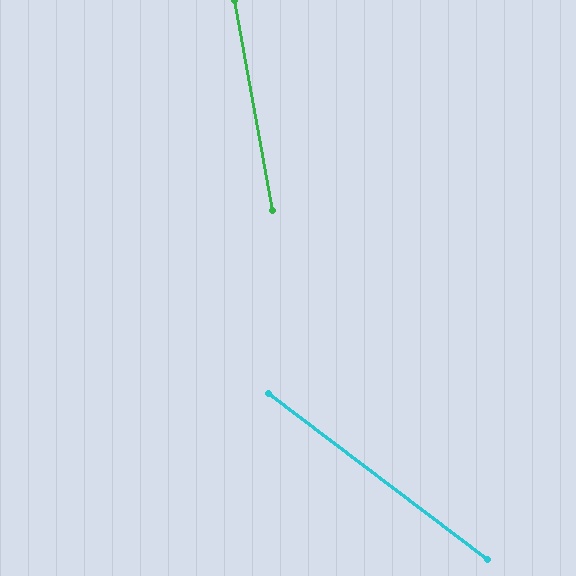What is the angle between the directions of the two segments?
Approximately 43 degrees.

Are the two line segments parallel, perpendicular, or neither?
Neither parallel nor perpendicular — they differ by about 43°.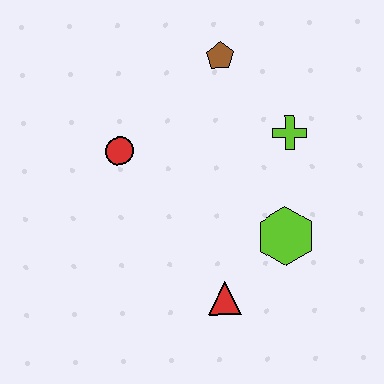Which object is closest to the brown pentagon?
The lime cross is closest to the brown pentagon.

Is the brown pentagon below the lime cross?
No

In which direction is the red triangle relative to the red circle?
The red triangle is below the red circle.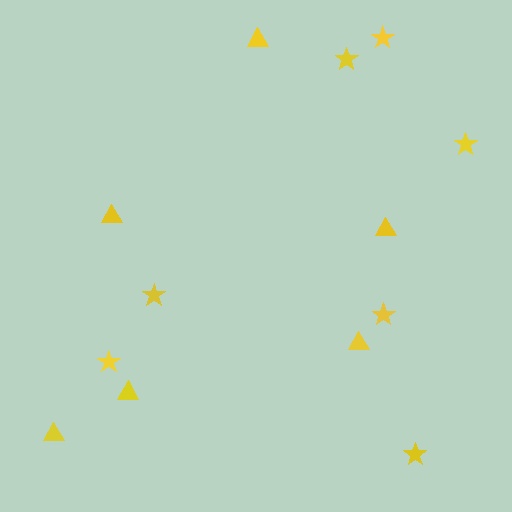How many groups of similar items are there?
There are 2 groups: one group of triangles (6) and one group of stars (7).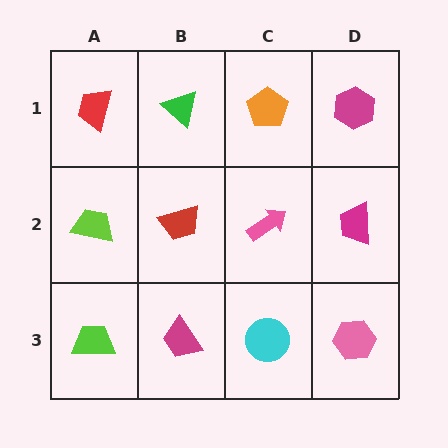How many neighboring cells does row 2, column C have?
4.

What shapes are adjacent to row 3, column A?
A lime trapezoid (row 2, column A), a magenta trapezoid (row 3, column B).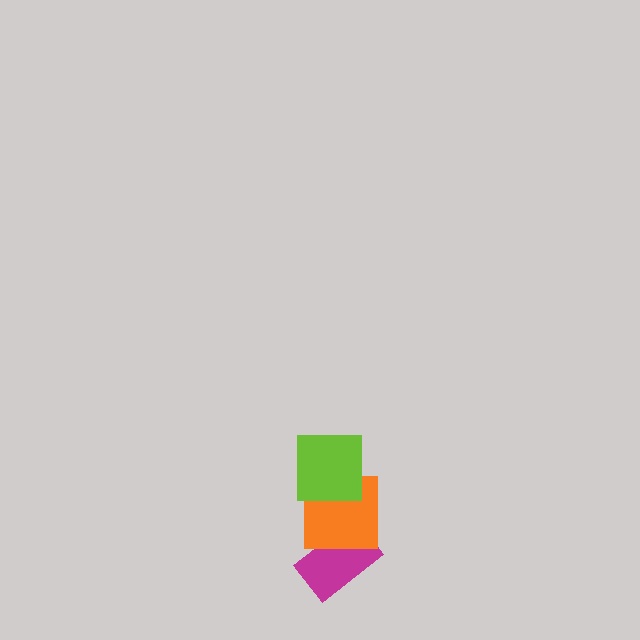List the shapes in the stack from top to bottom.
From top to bottom: the lime square, the orange square, the magenta rectangle.